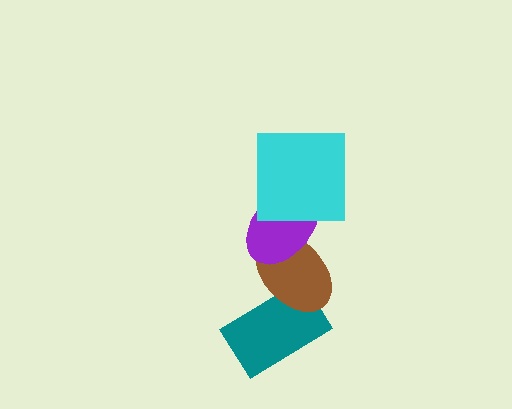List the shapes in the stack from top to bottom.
From top to bottom: the cyan square, the purple ellipse, the brown ellipse, the teal rectangle.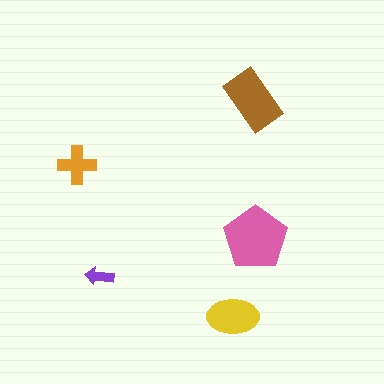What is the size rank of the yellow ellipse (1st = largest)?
3rd.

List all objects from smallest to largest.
The purple arrow, the orange cross, the yellow ellipse, the brown rectangle, the pink pentagon.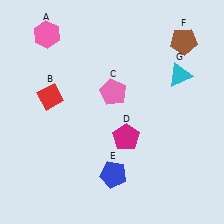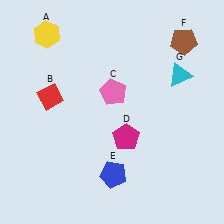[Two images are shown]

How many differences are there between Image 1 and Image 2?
There is 1 difference between the two images.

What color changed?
The hexagon (A) changed from pink in Image 1 to yellow in Image 2.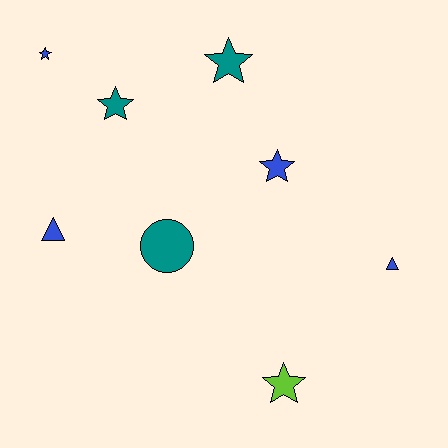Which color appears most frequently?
Blue, with 4 objects.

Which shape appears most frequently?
Star, with 5 objects.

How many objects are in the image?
There are 8 objects.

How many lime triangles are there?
There are no lime triangles.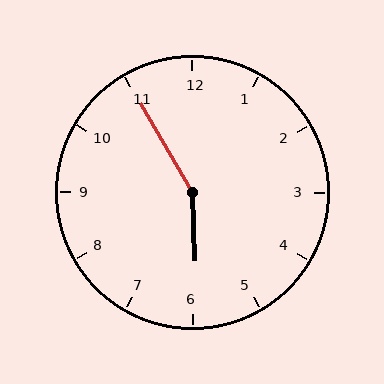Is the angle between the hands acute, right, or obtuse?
It is obtuse.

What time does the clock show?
5:55.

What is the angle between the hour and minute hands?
Approximately 152 degrees.